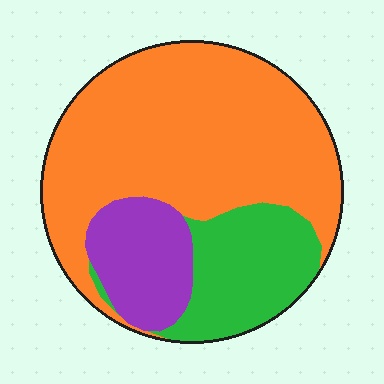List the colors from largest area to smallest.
From largest to smallest: orange, green, purple.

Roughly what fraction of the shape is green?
Green takes up about one fifth (1/5) of the shape.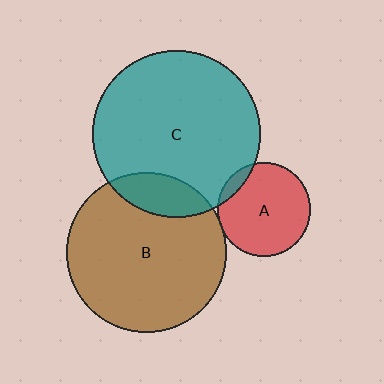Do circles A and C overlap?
Yes.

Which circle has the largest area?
Circle C (teal).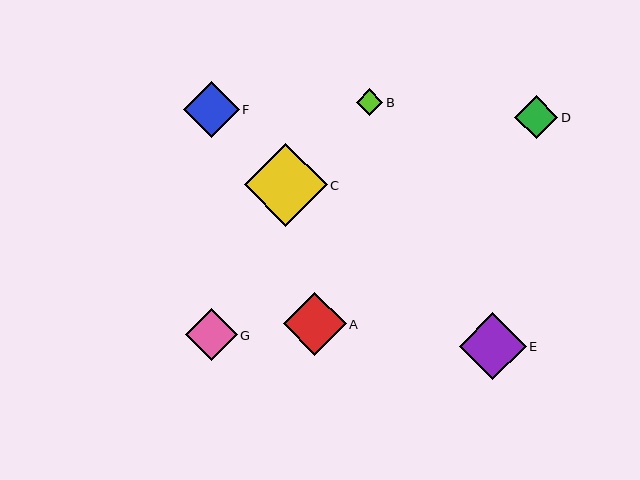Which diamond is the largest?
Diamond C is the largest with a size of approximately 83 pixels.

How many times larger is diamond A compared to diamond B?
Diamond A is approximately 2.4 times the size of diamond B.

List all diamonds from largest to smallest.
From largest to smallest: C, E, A, F, G, D, B.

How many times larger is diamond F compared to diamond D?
Diamond F is approximately 1.3 times the size of diamond D.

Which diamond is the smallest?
Diamond B is the smallest with a size of approximately 27 pixels.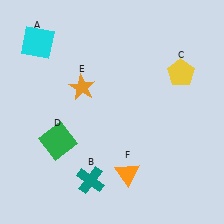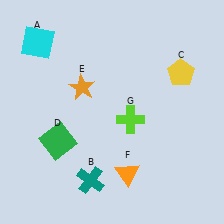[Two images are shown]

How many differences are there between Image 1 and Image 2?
There is 1 difference between the two images.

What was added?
A lime cross (G) was added in Image 2.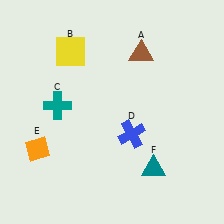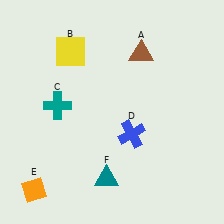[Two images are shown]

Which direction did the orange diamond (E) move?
The orange diamond (E) moved down.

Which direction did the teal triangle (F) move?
The teal triangle (F) moved left.